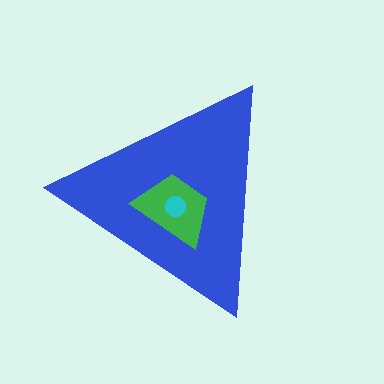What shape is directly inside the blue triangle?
The green trapezoid.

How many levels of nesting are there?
3.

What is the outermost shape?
The blue triangle.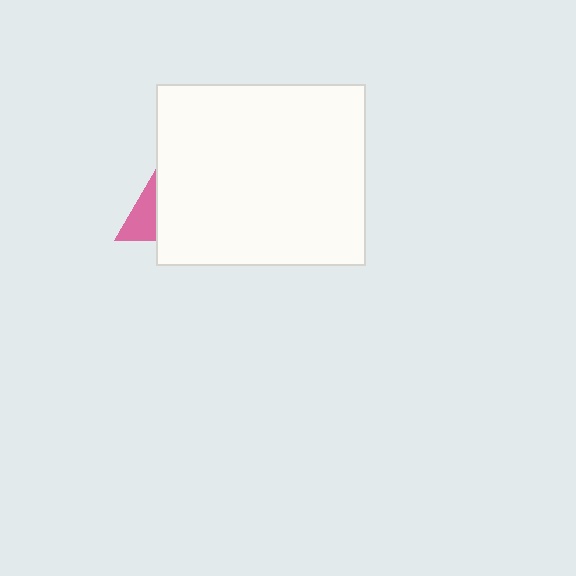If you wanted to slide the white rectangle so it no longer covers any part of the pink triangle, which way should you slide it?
Slide it right — that is the most direct way to separate the two shapes.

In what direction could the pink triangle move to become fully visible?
The pink triangle could move left. That would shift it out from behind the white rectangle entirely.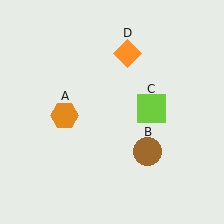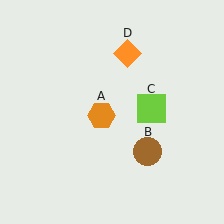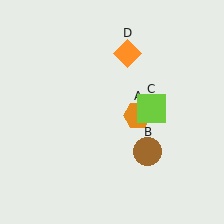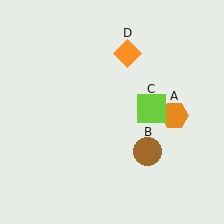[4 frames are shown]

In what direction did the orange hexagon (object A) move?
The orange hexagon (object A) moved right.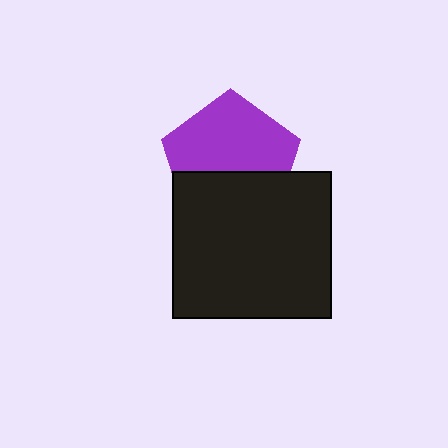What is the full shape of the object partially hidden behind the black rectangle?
The partially hidden object is a purple pentagon.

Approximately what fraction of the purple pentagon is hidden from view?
Roughly 40% of the purple pentagon is hidden behind the black rectangle.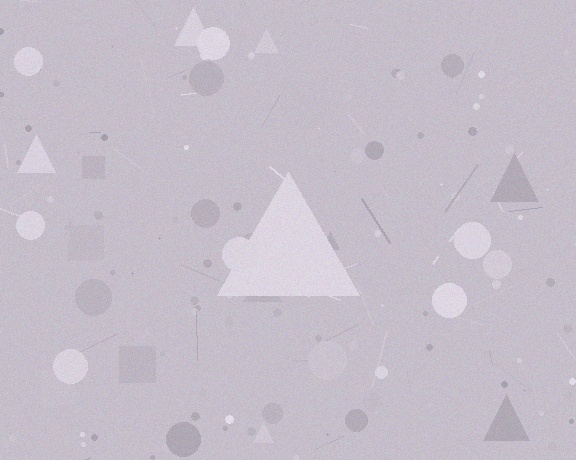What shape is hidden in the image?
A triangle is hidden in the image.